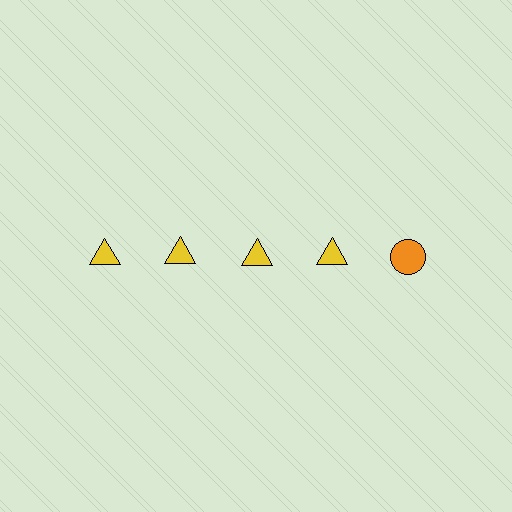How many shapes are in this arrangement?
There are 5 shapes arranged in a grid pattern.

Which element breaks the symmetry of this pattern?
The orange circle in the top row, rightmost column breaks the symmetry. All other shapes are yellow triangles.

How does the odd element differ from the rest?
It differs in both color (orange instead of yellow) and shape (circle instead of triangle).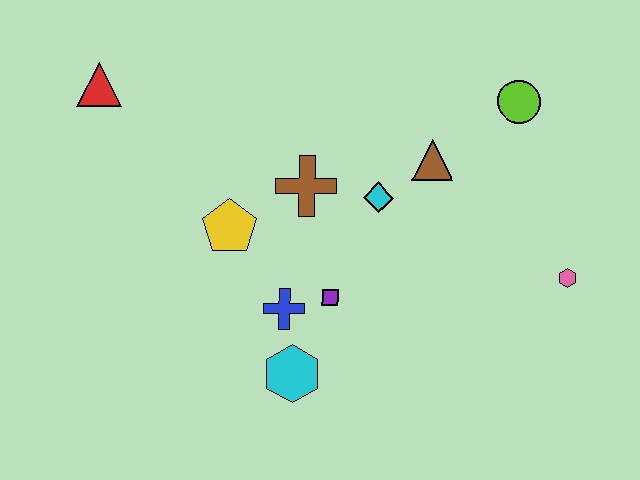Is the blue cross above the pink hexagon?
No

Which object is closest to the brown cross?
The cyan diamond is closest to the brown cross.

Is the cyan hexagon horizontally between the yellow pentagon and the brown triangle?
Yes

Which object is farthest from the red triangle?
The pink hexagon is farthest from the red triangle.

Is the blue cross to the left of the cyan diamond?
Yes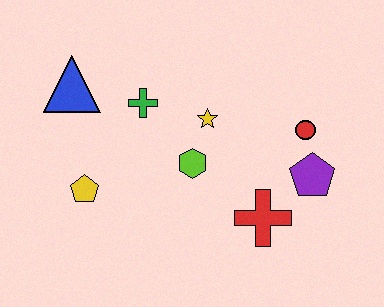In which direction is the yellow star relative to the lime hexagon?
The yellow star is above the lime hexagon.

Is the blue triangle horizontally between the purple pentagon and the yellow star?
No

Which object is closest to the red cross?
The purple pentagon is closest to the red cross.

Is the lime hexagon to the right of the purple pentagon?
No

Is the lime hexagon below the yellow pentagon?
No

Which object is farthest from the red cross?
The blue triangle is farthest from the red cross.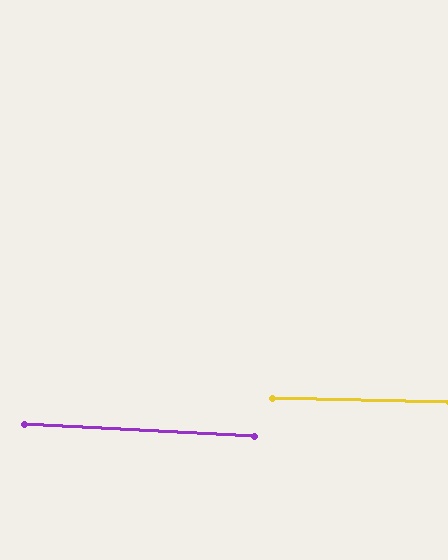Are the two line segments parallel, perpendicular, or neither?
Parallel — their directions differ by only 1.7°.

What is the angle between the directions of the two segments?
Approximately 2 degrees.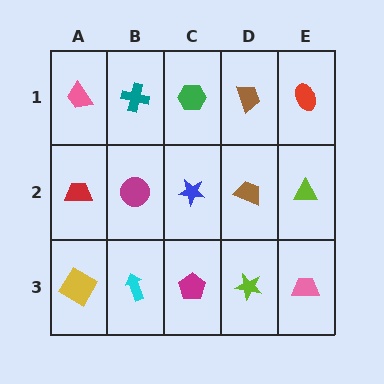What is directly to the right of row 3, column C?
A lime star.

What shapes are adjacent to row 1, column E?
A lime triangle (row 2, column E), a brown trapezoid (row 1, column D).